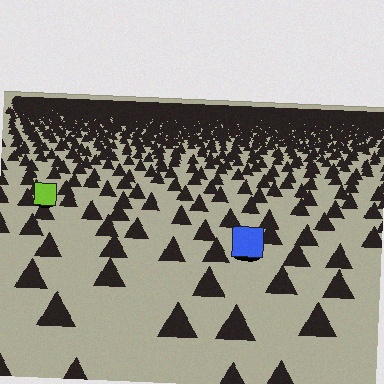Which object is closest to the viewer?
The blue square is closest. The texture marks near it are larger and more spread out.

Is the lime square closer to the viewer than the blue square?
No. The blue square is closer — you can tell from the texture gradient: the ground texture is coarser near it.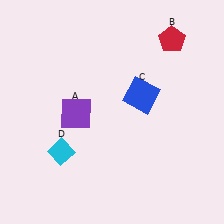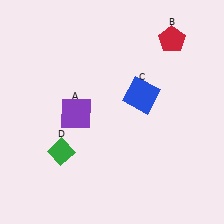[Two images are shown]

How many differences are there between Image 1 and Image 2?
There is 1 difference between the two images.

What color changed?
The diamond (D) changed from cyan in Image 1 to green in Image 2.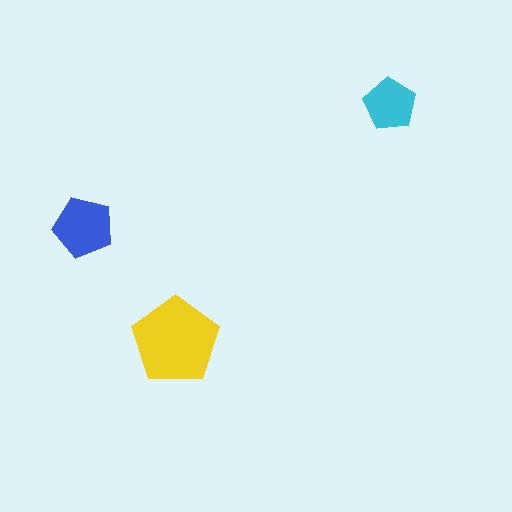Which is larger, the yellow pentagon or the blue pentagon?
The yellow one.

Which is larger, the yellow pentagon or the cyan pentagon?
The yellow one.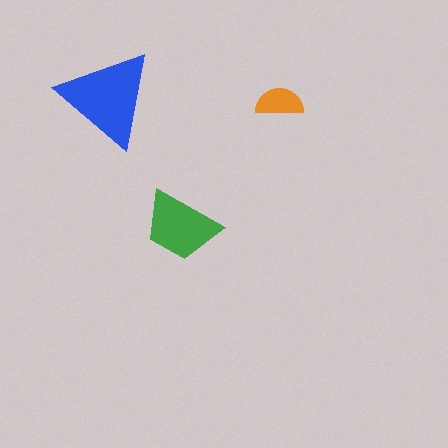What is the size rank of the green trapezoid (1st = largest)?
2nd.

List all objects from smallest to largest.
The orange semicircle, the green trapezoid, the blue triangle.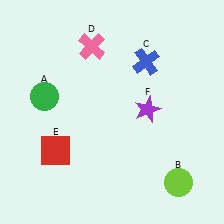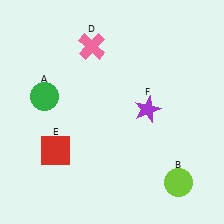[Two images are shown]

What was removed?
The blue cross (C) was removed in Image 2.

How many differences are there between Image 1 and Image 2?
There is 1 difference between the two images.